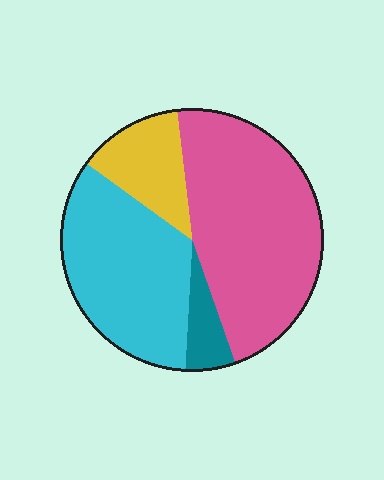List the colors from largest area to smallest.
From largest to smallest: pink, cyan, yellow, teal.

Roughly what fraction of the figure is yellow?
Yellow takes up less than a sixth of the figure.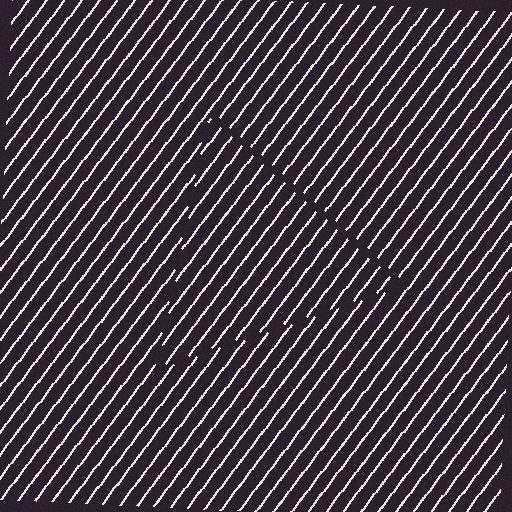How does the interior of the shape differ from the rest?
The interior of the shape contains the same grating, shifted by half a period — the contour is defined by the phase discontinuity where line-ends from the inner and outer gratings abut.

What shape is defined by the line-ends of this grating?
An illusory triangle. The interior of the shape contains the same grating, shifted by half a period — the contour is defined by the phase discontinuity where line-ends from the inner and outer gratings abut.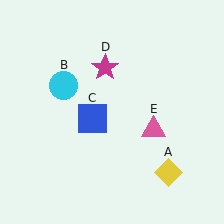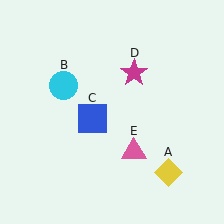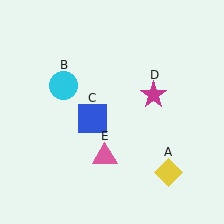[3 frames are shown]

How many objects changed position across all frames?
2 objects changed position: magenta star (object D), pink triangle (object E).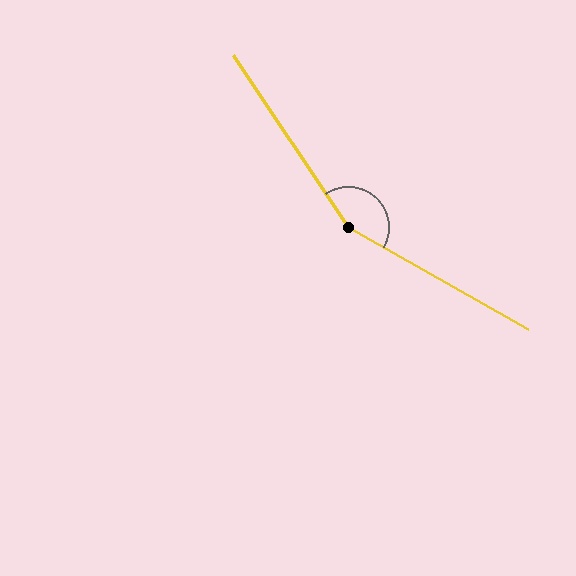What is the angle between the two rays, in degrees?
Approximately 153 degrees.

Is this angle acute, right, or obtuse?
It is obtuse.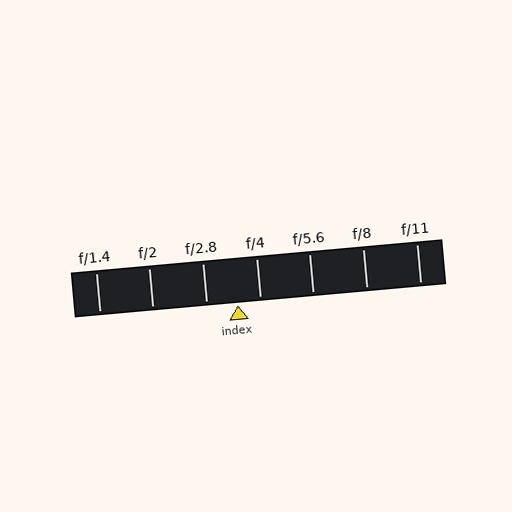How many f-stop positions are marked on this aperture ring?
There are 7 f-stop positions marked.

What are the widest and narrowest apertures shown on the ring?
The widest aperture shown is f/1.4 and the narrowest is f/11.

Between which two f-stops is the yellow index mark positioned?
The index mark is between f/2.8 and f/4.